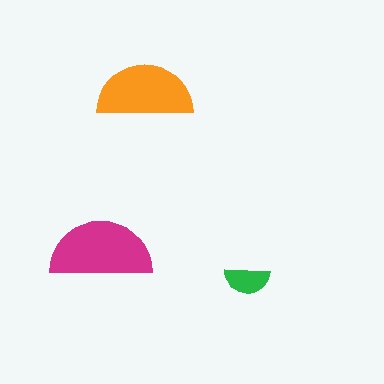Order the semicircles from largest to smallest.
the magenta one, the orange one, the green one.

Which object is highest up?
The orange semicircle is topmost.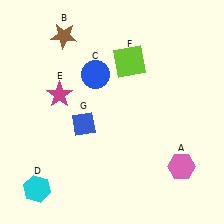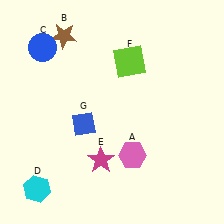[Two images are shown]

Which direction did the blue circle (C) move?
The blue circle (C) moved left.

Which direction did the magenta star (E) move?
The magenta star (E) moved down.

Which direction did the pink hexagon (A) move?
The pink hexagon (A) moved left.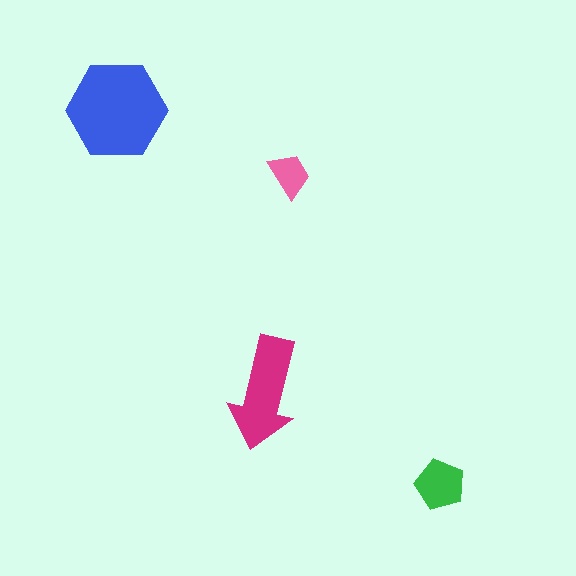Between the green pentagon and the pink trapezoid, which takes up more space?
The green pentagon.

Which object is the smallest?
The pink trapezoid.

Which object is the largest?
The blue hexagon.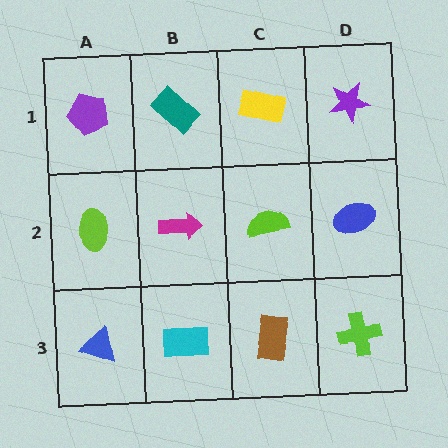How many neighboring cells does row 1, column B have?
3.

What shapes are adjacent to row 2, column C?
A yellow rectangle (row 1, column C), a brown rectangle (row 3, column C), a magenta arrow (row 2, column B), a blue ellipse (row 2, column D).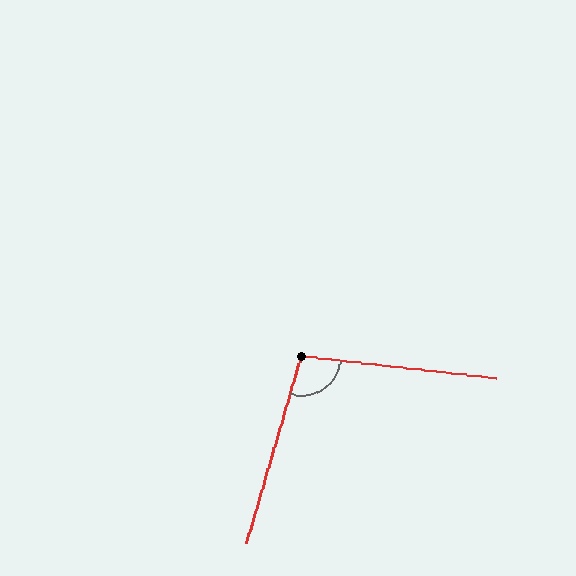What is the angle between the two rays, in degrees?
Approximately 100 degrees.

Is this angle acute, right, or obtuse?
It is obtuse.